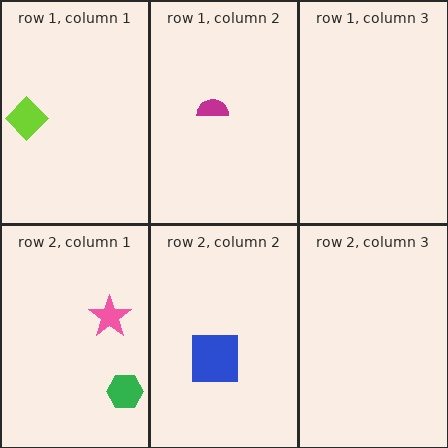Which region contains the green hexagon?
The row 2, column 1 region.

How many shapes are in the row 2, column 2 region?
1.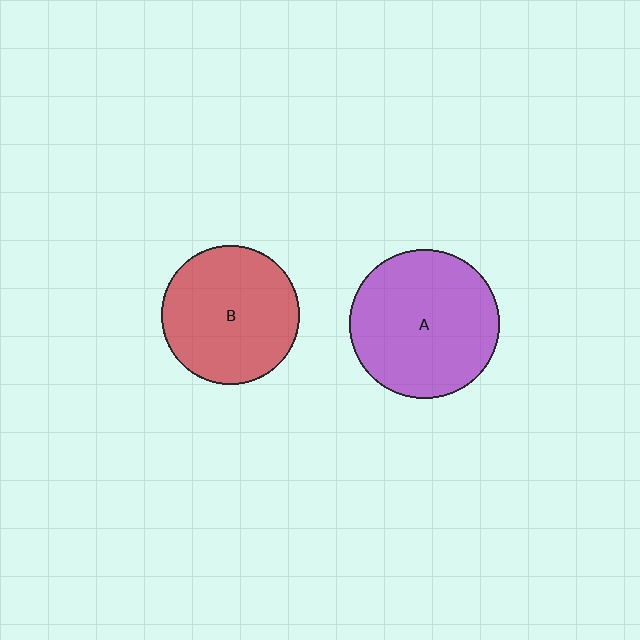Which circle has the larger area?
Circle A (purple).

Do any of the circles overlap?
No, none of the circles overlap.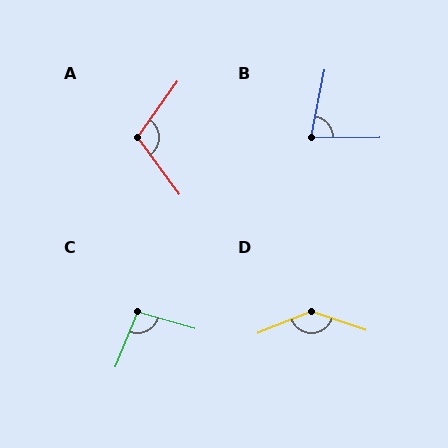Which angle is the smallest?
B, at approximately 79 degrees.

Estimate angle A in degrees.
Approximately 108 degrees.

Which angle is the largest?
D, at approximately 139 degrees.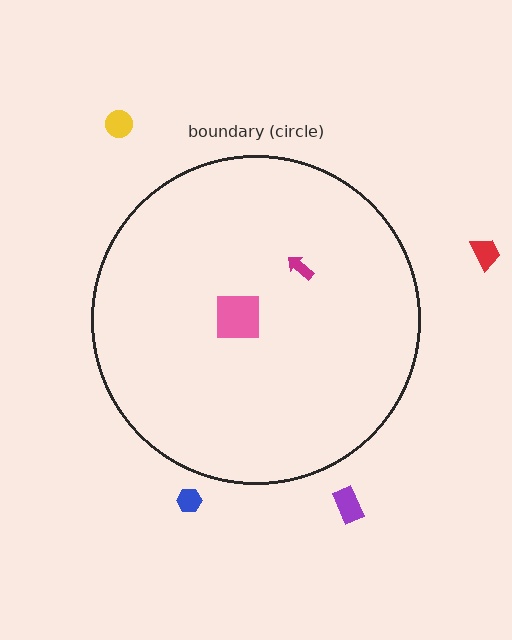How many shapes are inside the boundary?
2 inside, 4 outside.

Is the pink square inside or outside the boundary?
Inside.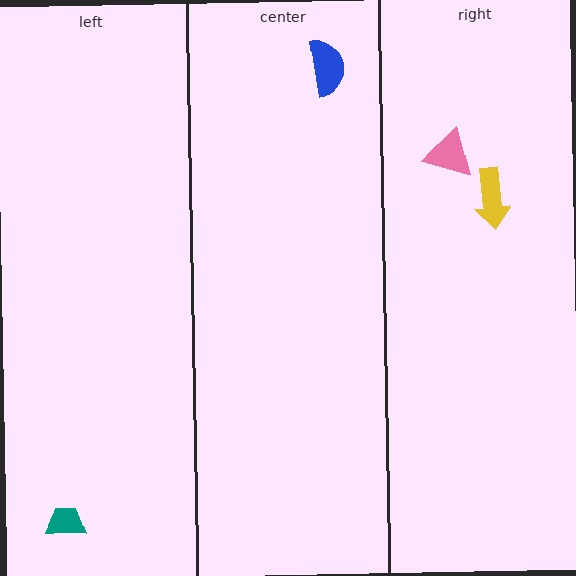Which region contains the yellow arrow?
The right region.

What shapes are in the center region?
The blue semicircle.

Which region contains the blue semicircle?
The center region.